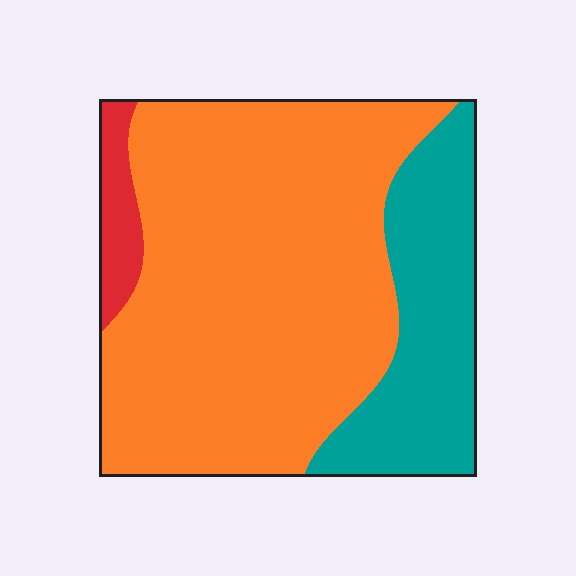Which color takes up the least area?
Red, at roughly 5%.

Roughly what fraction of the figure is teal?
Teal takes up between a sixth and a third of the figure.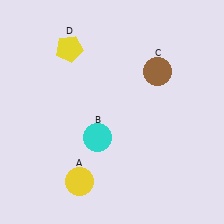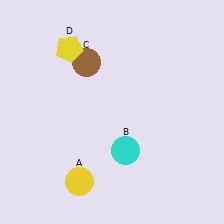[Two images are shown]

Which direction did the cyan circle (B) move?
The cyan circle (B) moved right.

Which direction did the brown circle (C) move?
The brown circle (C) moved left.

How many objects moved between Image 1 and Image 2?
2 objects moved between the two images.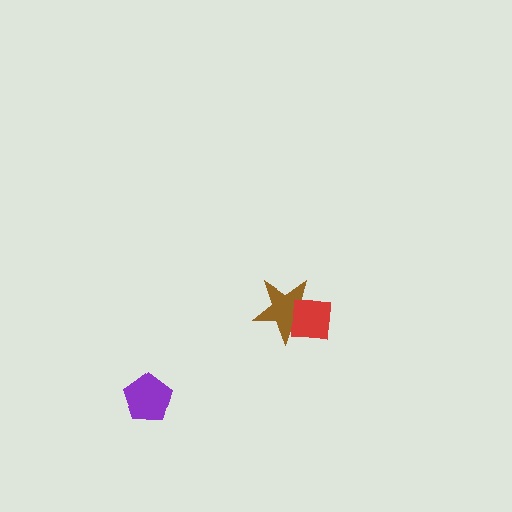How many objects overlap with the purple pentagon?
0 objects overlap with the purple pentagon.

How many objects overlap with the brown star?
1 object overlaps with the brown star.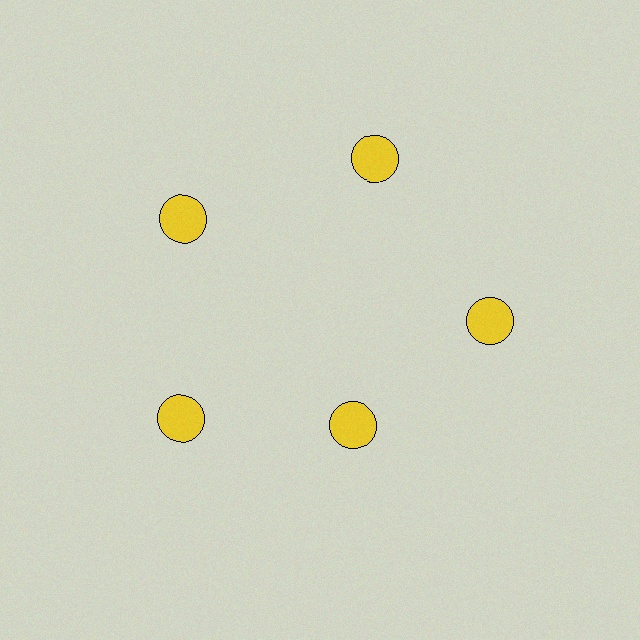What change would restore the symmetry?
The symmetry would be restored by moving it outward, back onto the ring so that all 5 circles sit at equal angles and equal distance from the center.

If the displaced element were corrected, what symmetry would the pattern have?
It would have 5-fold rotational symmetry — the pattern would map onto itself every 72 degrees.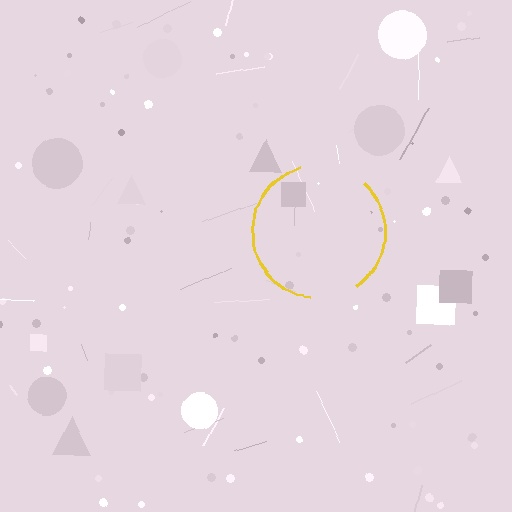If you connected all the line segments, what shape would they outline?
They would outline a circle.